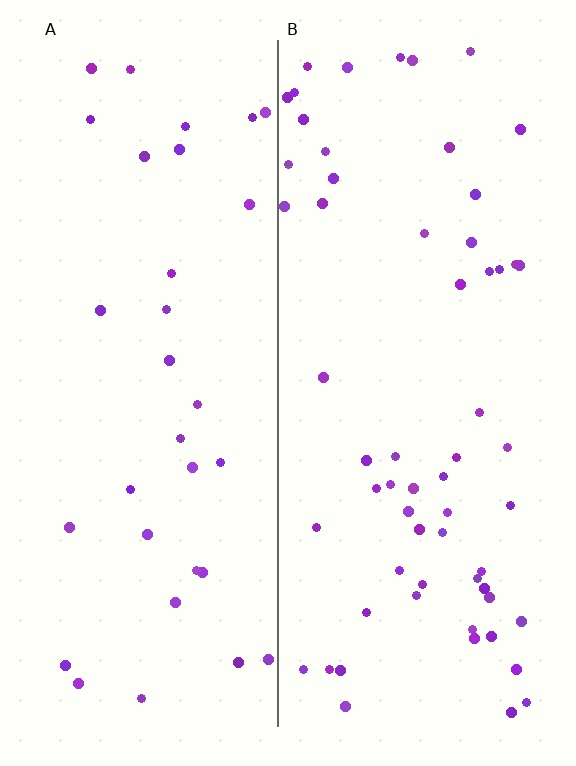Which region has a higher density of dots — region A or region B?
B (the right).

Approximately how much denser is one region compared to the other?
Approximately 1.9× — region B over region A.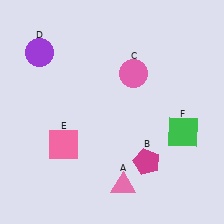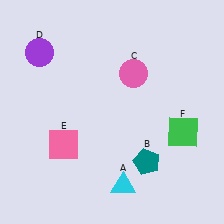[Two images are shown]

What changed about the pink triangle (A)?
In Image 1, A is pink. In Image 2, it changed to cyan.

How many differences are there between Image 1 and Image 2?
There are 2 differences between the two images.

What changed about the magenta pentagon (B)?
In Image 1, B is magenta. In Image 2, it changed to teal.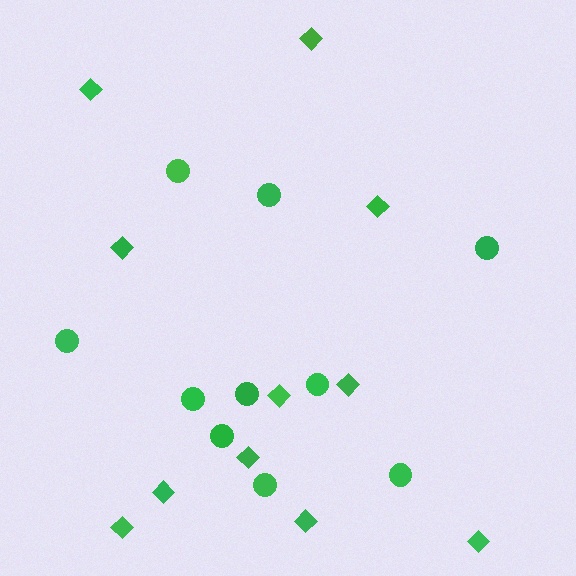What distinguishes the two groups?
There are 2 groups: one group of circles (10) and one group of diamonds (11).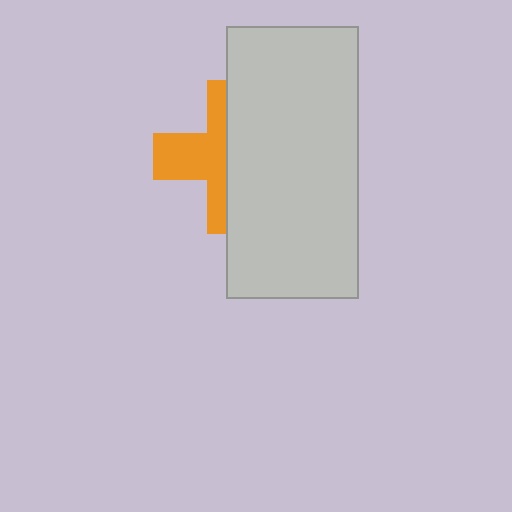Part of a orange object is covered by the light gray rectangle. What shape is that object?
It is a cross.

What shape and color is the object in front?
The object in front is a light gray rectangle.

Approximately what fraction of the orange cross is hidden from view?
Roughly 56% of the orange cross is hidden behind the light gray rectangle.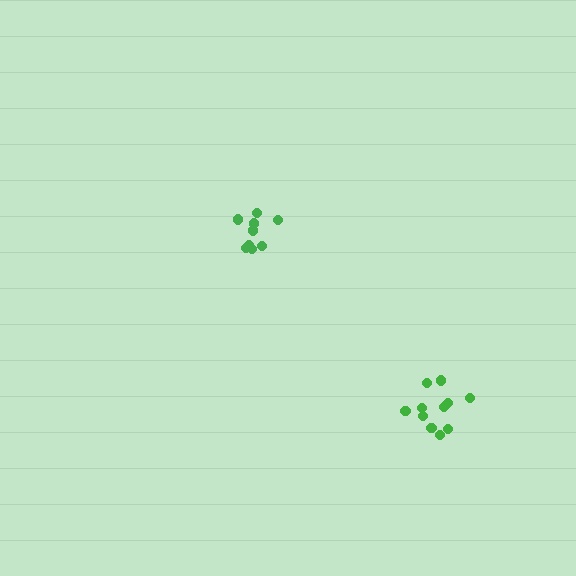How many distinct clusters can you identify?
There are 2 distinct clusters.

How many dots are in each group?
Group 1: 9 dots, Group 2: 11 dots (20 total).